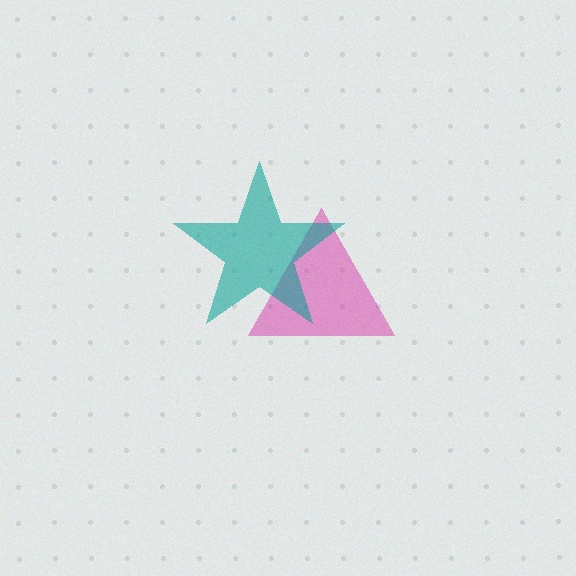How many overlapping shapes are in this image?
There are 2 overlapping shapes in the image.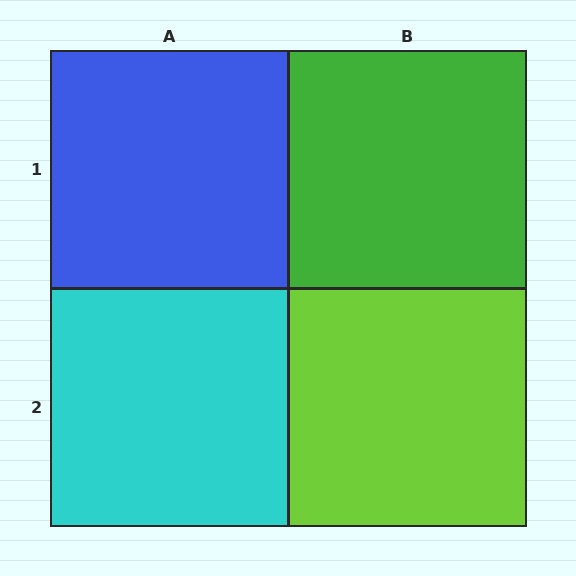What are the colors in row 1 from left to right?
Blue, green.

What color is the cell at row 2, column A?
Cyan.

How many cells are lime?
1 cell is lime.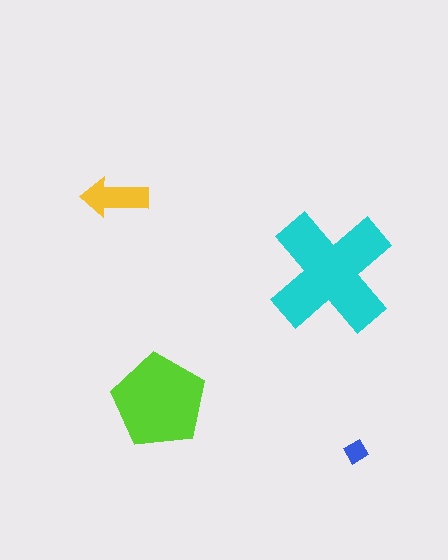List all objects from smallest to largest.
The blue diamond, the yellow arrow, the lime pentagon, the cyan cross.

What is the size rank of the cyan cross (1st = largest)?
1st.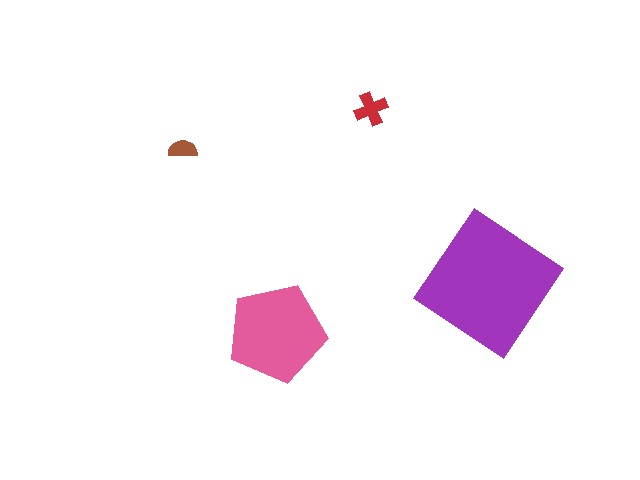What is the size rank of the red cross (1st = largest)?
3rd.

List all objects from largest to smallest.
The purple diamond, the pink pentagon, the red cross, the brown semicircle.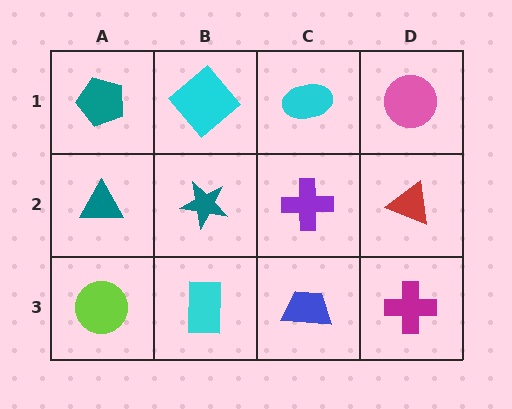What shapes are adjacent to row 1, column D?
A red triangle (row 2, column D), a cyan ellipse (row 1, column C).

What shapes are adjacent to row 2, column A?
A teal pentagon (row 1, column A), a lime circle (row 3, column A), a teal star (row 2, column B).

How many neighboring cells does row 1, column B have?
3.